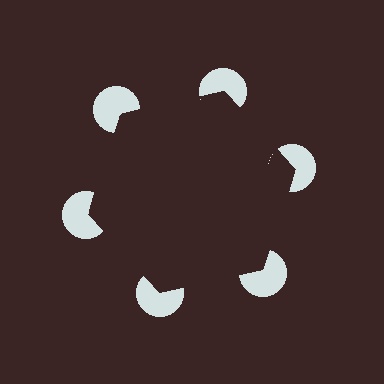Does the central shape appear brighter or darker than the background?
It typically appears slightly darker than the background, even though no actual brightness change is drawn.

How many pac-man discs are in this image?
There are 6 — one at each vertex of the illusory hexagon.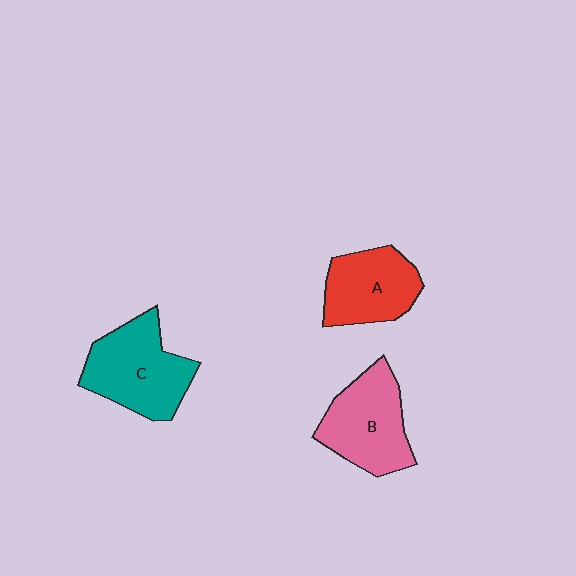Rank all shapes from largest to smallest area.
From largest to smallest: C (teal), B (pink), A (red).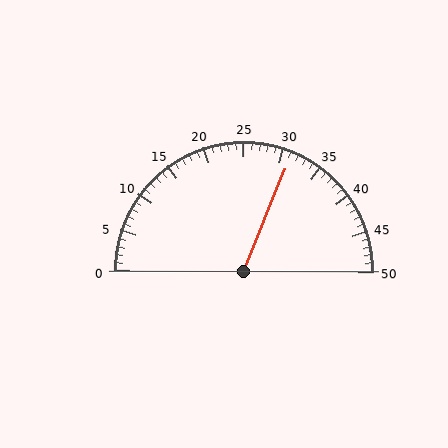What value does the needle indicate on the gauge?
The needle indicates approximately 31.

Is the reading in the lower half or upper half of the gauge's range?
The reading is in the upper half of the range (0 to 50).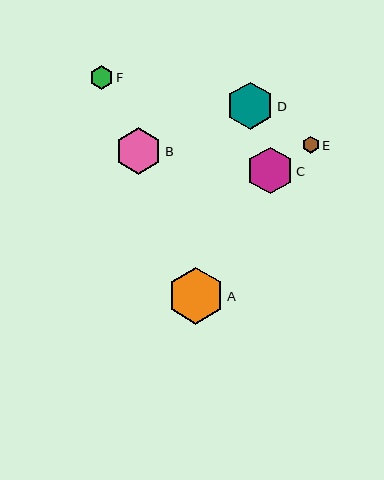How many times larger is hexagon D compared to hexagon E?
Hexagon D is approximately 2.7 times the size of hexagon E.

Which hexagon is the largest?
Hexagon A is the largest with a size of approximately 57 pixels.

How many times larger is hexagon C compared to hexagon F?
Hexagon C is approximately 1.9 times the size of hexagon F.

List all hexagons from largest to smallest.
From largest to smallest: A, B, D, C, F, E.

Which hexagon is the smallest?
Hexagon E is the smallest with a size of approximately 17 pixels.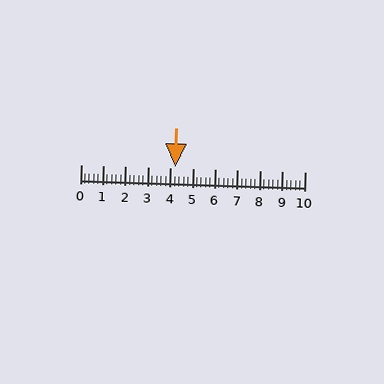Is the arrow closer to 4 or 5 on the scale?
The arrow is closer to 4.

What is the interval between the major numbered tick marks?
The major tick marks are spaced 1 units apart.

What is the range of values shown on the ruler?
The ruler shows values from 0 to 10.